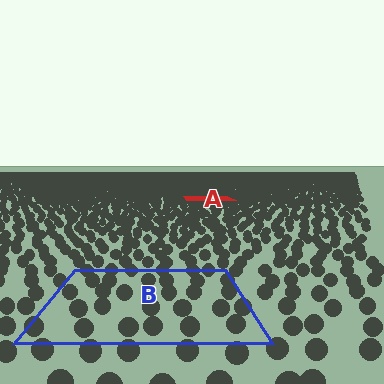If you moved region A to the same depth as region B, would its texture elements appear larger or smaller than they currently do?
They would appear larger. At a closer depth, the same texture elements are projected at a bigger on-screen size.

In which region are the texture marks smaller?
The texture marks are smaller in region A, because it is farther away.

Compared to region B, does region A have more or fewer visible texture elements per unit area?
Region A has more texture elements per unit area — they are packed more densely because it is farther away.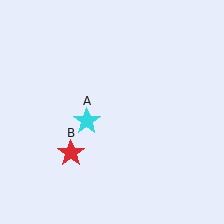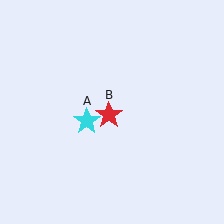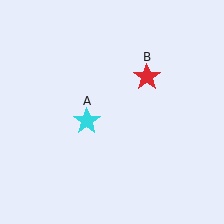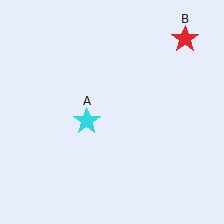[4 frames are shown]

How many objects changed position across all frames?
1 object changed position: red star (object B).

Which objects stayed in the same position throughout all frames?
Cyan star (object A) remained stationary.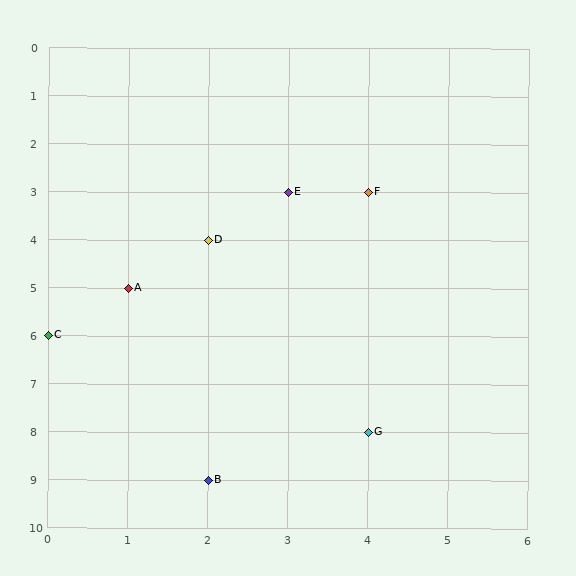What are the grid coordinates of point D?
Point D is at grid coordinates (2, 4).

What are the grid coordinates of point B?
Point B is at grid coordinates (2, 9).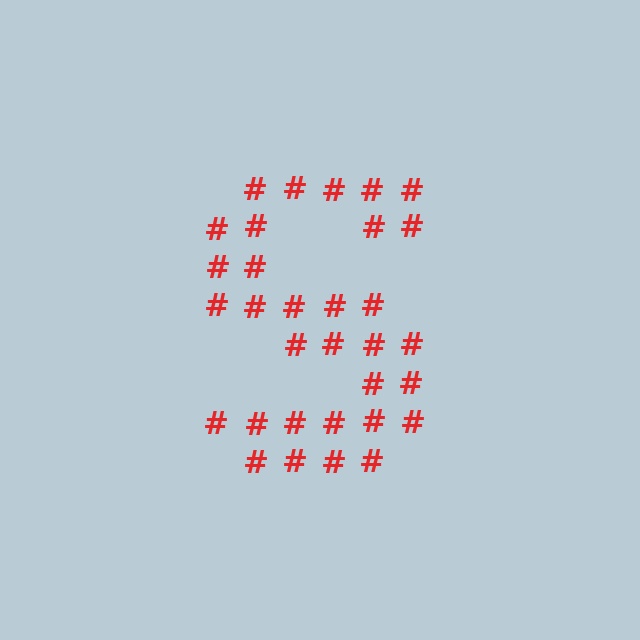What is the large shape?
The large shape is the letter S.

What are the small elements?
The small elements are hash symbols.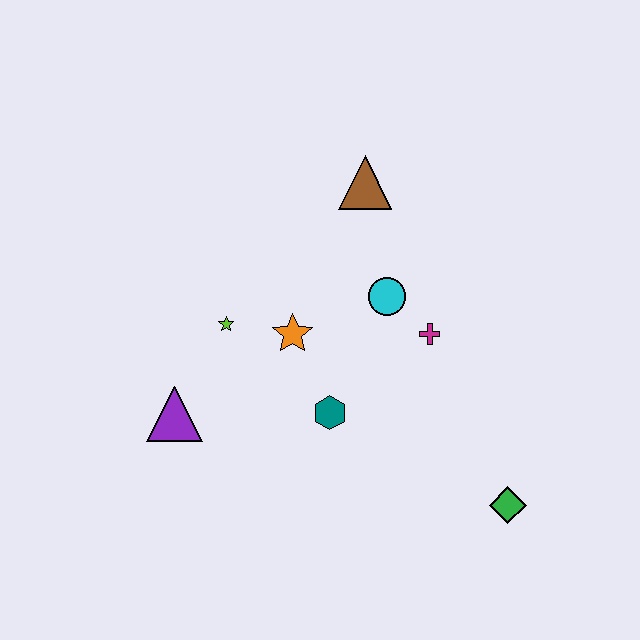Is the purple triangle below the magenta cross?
Yes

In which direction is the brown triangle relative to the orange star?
The brown triangle is above the orange star.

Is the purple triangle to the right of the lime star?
No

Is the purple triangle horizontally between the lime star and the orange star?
No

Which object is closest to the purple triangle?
The lime star is closest to the purple triangle.